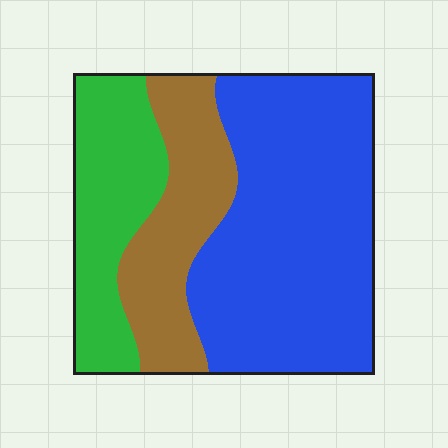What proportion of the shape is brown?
Brown takes up about one quarter (1/4) of the shape.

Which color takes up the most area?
Blue, at roughly 55%.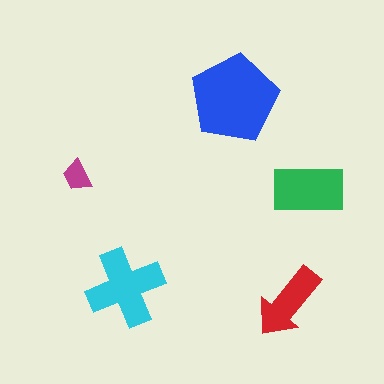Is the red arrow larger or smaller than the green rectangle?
Smaller.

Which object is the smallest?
The magenta trapezoid.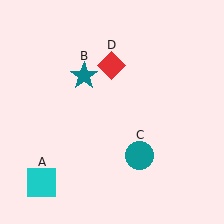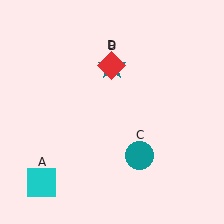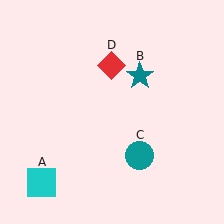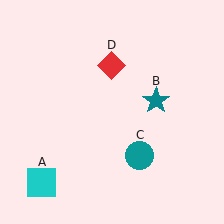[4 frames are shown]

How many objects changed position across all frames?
1 object changed position: teal star (object B).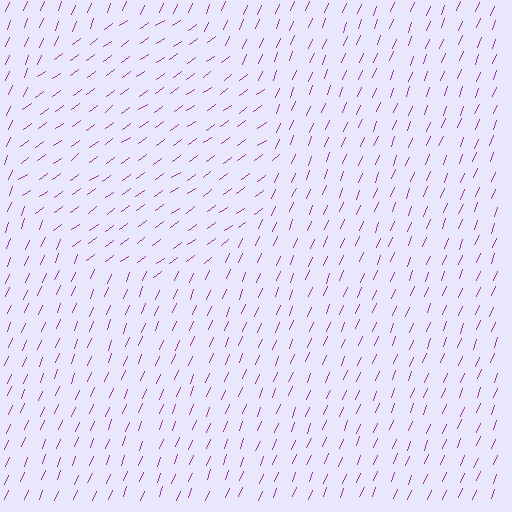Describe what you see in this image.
The image is filled with small purple line segments. A circle region in the image has lines oriented differently from the surrounding lines, creating a visible texture boundary.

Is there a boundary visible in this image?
Yes, there is a texture boundary formed by a change in line orientation.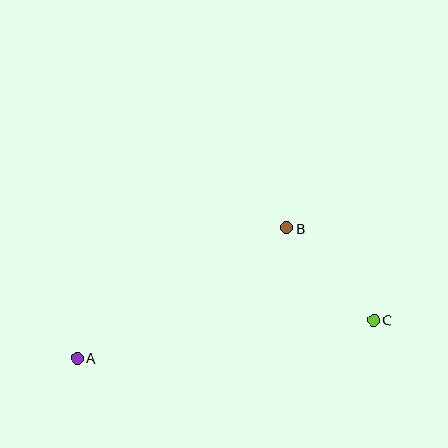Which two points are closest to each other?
Points B and C are closest to each other.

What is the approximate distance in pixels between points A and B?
The distance between A and B is approximately 246 pixels.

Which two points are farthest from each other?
Points A and C are farthest from each other.